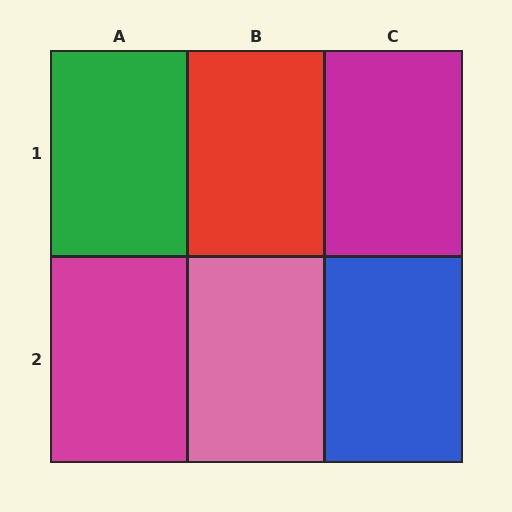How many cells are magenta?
2 cells are magenta.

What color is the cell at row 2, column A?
Magenta.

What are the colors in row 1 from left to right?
Green, red, magenta.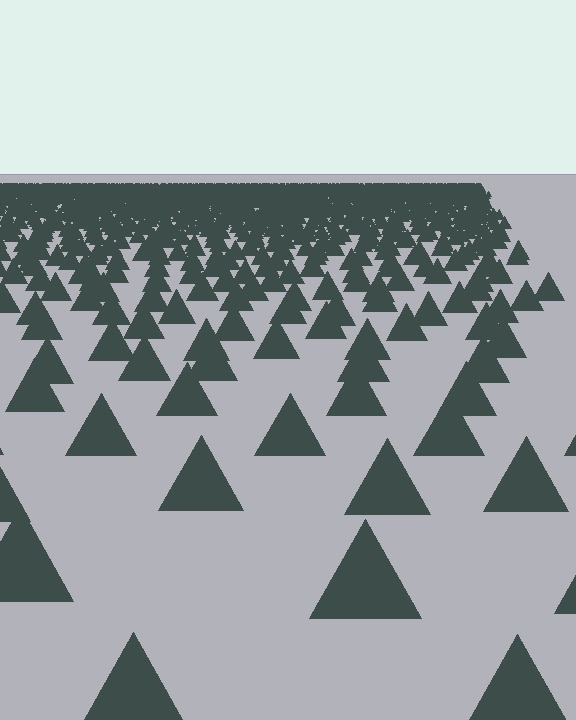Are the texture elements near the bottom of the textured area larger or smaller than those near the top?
Larger. Near the bottom, elements are closer to the viewer and appear at a bigger on-screen size.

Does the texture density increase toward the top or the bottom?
Density increases toward the top.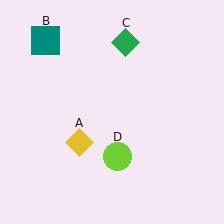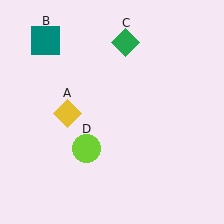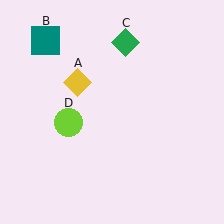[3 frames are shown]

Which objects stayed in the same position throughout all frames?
Teal square (object B) and green diamond (object C) remained stationary.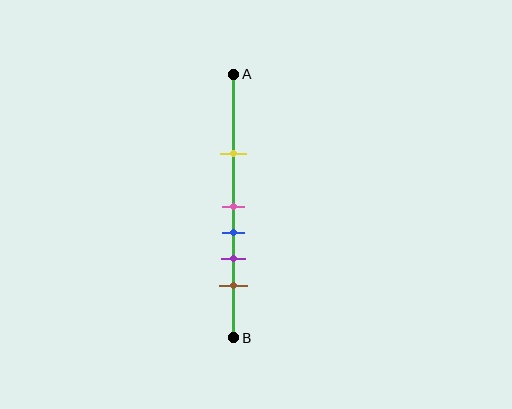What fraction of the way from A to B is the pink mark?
The pink mark is approximately 50% (0.5) of the way from A to B.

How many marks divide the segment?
There are 5 marks dividing the segment.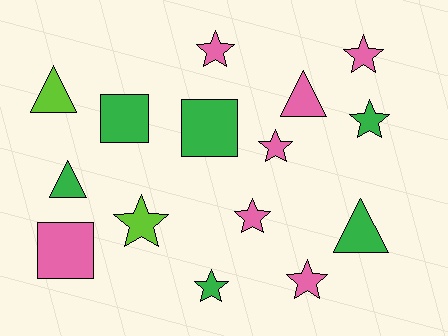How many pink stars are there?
There are 5 pink stars.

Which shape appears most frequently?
Star, with 8 objects.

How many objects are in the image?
There are 15 objects.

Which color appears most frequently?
Pink, with 7 objects.